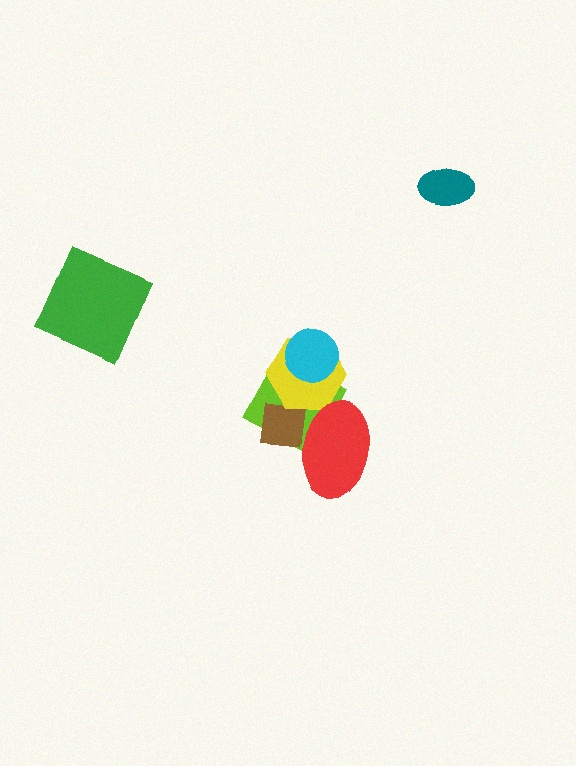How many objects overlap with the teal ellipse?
0 objects overlap with the teal ellipse.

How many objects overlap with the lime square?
4 objects overlap with the lime square.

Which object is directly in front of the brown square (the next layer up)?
The yellow hexagon is directly in front of the brown square.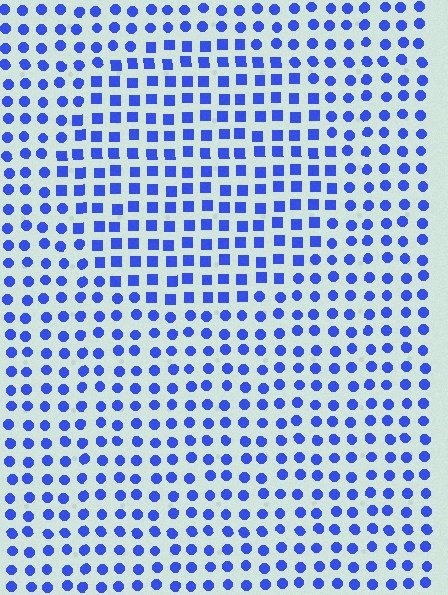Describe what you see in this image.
The image is filled with small blue elements arranged in a uniform grid. A circle-shaped region contains squares, while the surrounding area contains circles. The boundary is defined purely by the change in element shape.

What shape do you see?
I see a circle.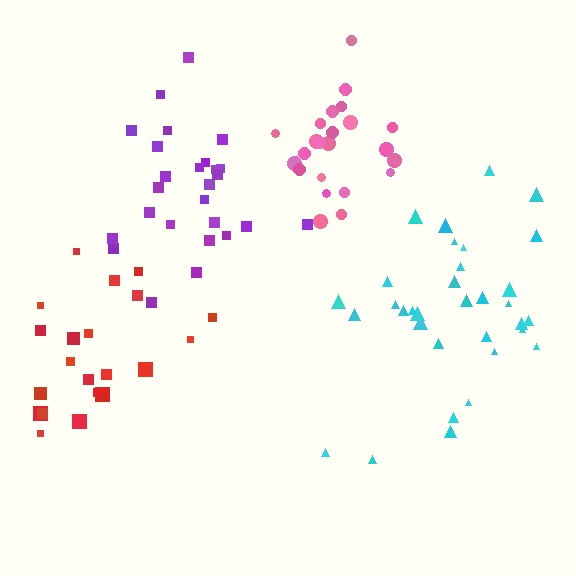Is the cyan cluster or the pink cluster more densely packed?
Pink.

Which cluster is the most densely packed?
Pink.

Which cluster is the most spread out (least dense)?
Red.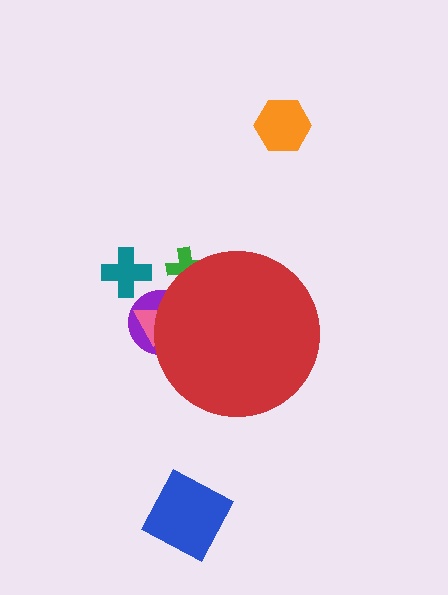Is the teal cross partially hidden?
No, the teal cross is fully visible.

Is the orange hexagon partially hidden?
No, the orange hexagon is fully visible.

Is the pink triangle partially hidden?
Yes, the pink triangle is partially hidden behind the red circle.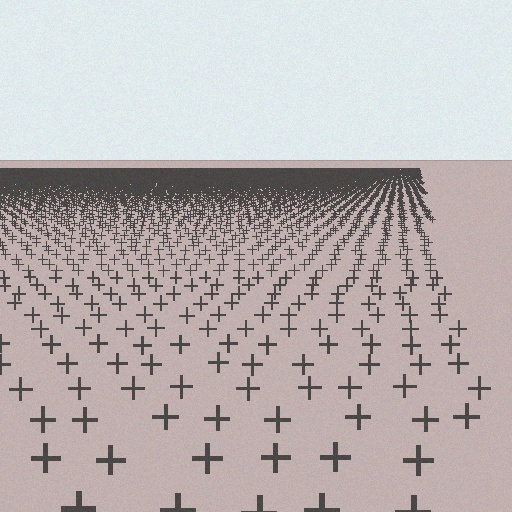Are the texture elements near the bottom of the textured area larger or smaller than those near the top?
Larger. Near the bottom, elements are closer to the viewer and appear at a bigger on-screen size.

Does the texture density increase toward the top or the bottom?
Density increases toward the top.